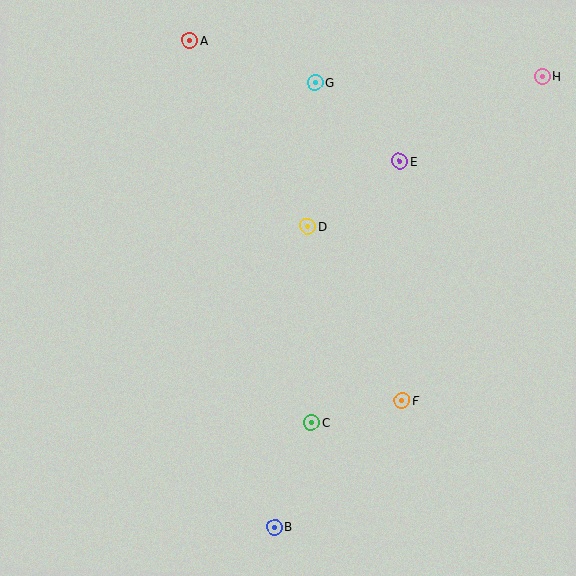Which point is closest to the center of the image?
Point D at (308, 227) is closest to the center.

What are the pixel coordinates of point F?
Point F is at (402, 401).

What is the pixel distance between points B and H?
The distance between B and H is 524 pixels.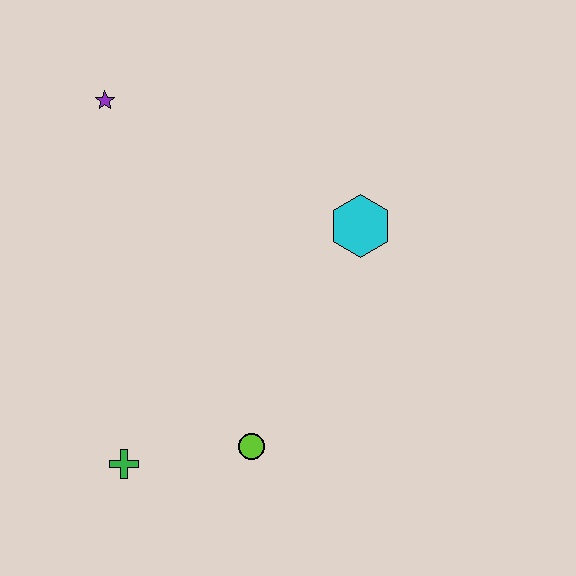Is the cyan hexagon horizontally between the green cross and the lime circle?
No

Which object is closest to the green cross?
The lime circle is closest to the green cross.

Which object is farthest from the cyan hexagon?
The green cross is farthest from the cyan hexagon.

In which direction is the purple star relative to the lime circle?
The purple star is above the lime circle.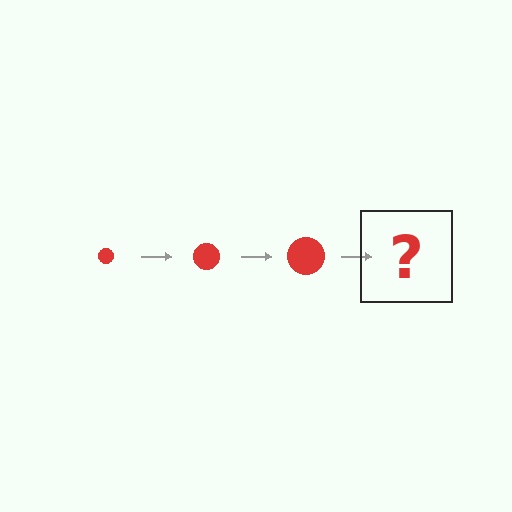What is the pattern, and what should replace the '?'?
The pattern is that the circle gets progressively larger each step. The '?' should be a red circle, larger than the previous one.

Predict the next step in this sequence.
The next step is a red circle, larger than the previous one.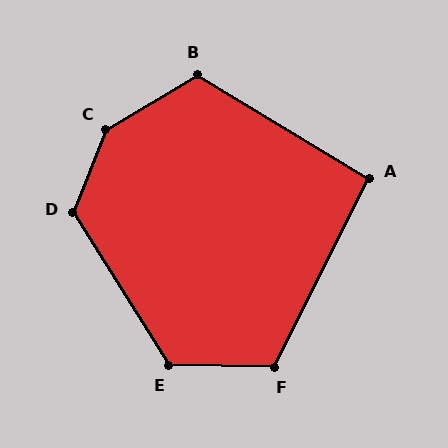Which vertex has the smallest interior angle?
A, at approximately 95 degrees.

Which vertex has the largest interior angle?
C, at approximately 142 degrees.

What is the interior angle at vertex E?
Approximately 123 degrees (obtuse).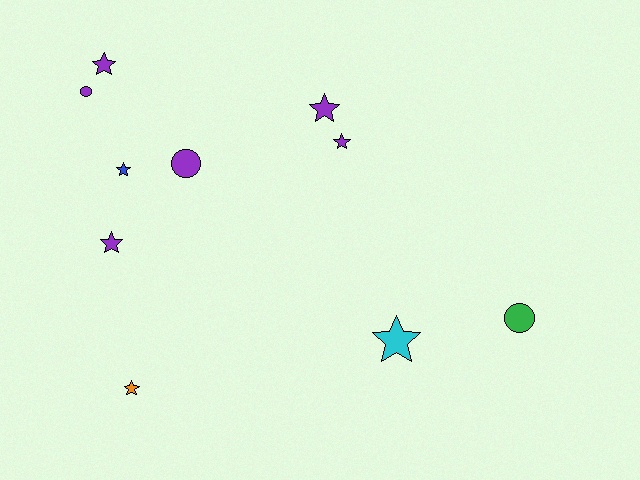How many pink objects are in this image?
There are no pink objects.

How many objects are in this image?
There are 10 objects.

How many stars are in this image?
There are 7 stars.